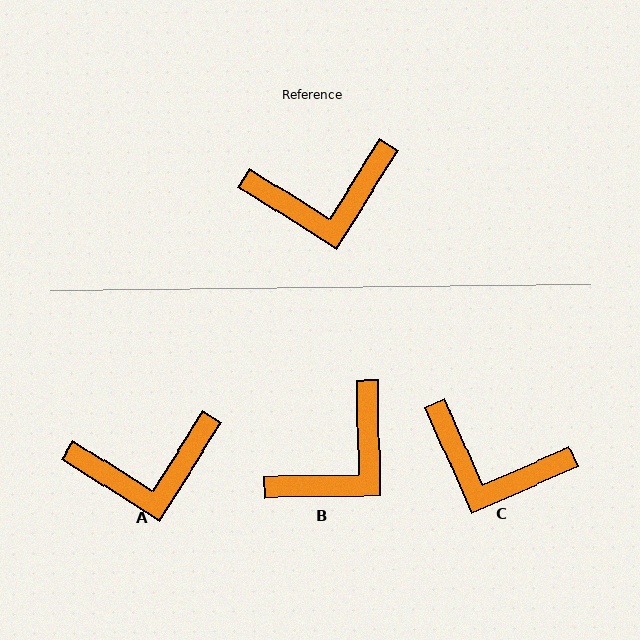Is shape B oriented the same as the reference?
No, it is off by about 33 degrees.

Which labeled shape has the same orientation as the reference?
A.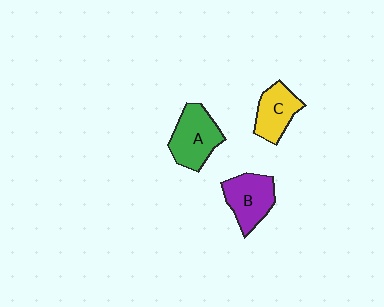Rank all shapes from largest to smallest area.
From largest to smallest: A (green), B (purple), C (yellow).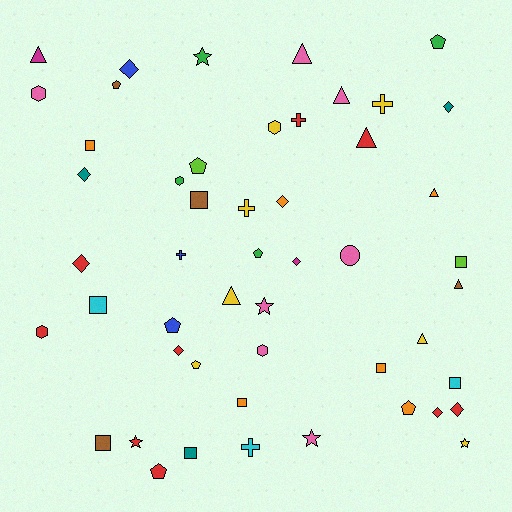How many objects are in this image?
There are 50 objects.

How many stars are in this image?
There are 5 stars.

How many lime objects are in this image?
There are 2 lime objects.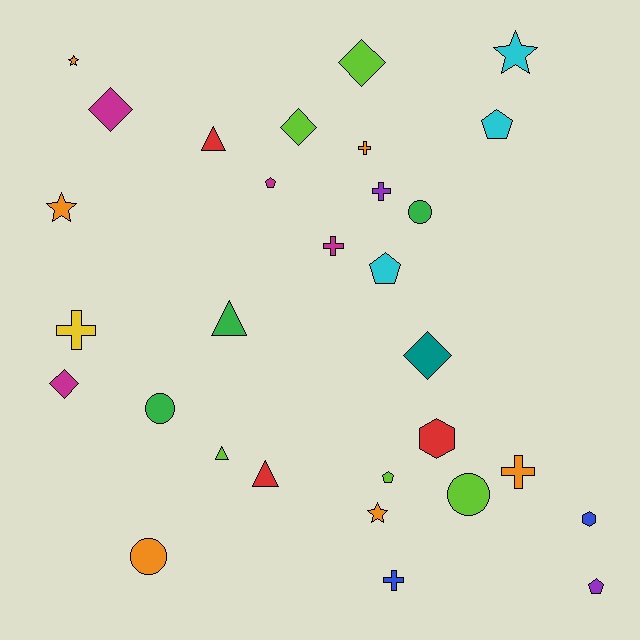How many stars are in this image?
There are 4 stars.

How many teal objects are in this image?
There is 1 teal object.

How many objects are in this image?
There are 30 objects.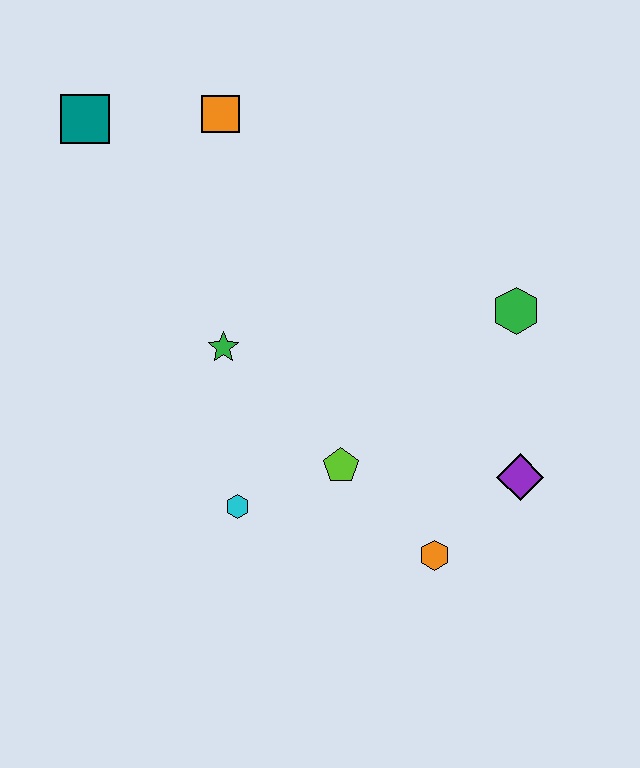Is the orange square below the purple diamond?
No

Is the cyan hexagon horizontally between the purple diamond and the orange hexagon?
No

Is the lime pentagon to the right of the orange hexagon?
No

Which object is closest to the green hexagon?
The purple diamond is closest to the green hexagon.